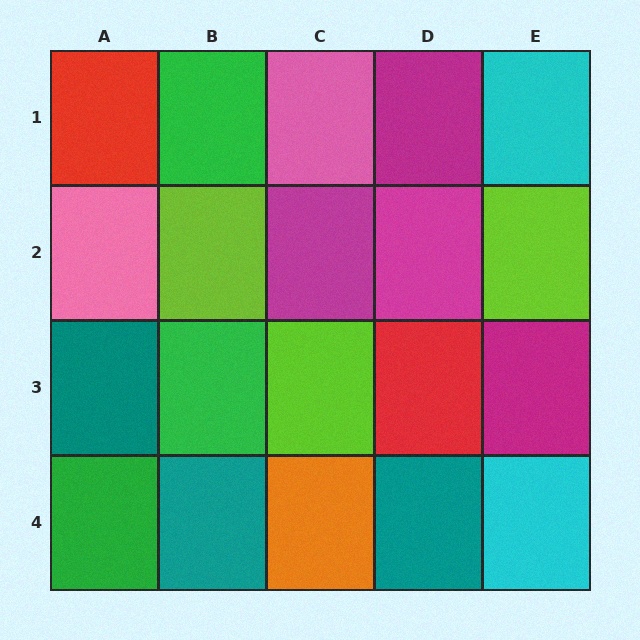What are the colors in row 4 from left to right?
Green, teal, orange, teal, cyan.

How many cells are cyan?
2 cells are cyan.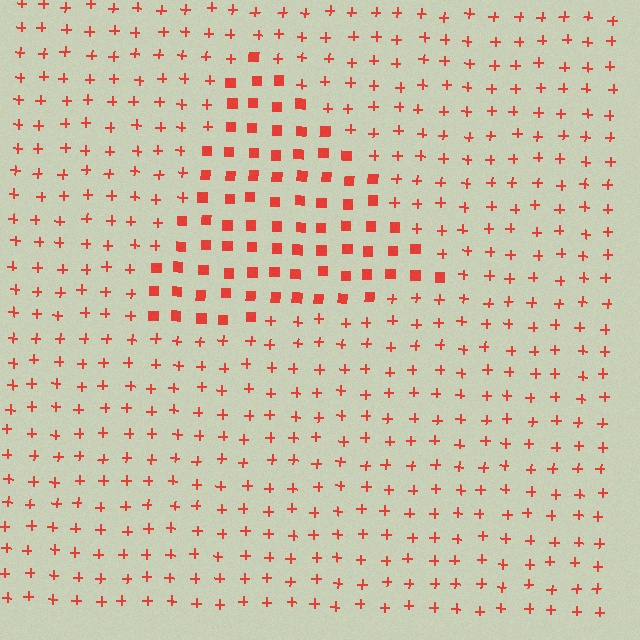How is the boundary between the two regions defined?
The boundary is defined by a change in element shape: squares inside vs. plus signs outside. All elements share the same color and spacing.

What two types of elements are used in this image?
The image uses squares inside the triangle region and plus signs outside it.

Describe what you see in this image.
The image is filled with small red elements arranged in a uniform grid. A triangle-shaped region contains squares, while the surrounding area contains plus signs. The boundary is defined purely by the change in element shape.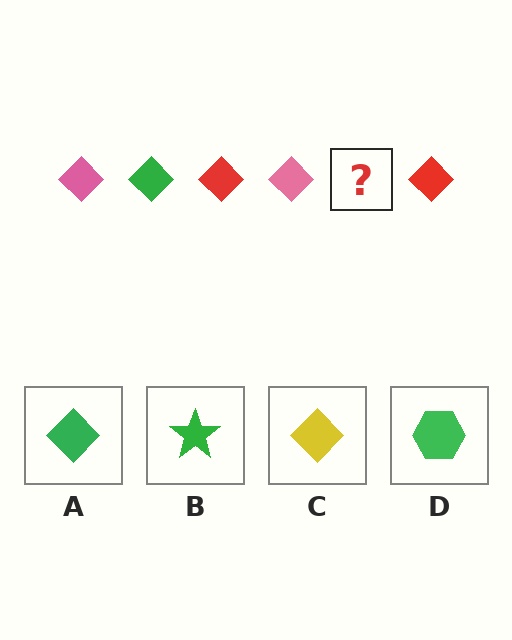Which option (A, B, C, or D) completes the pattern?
A.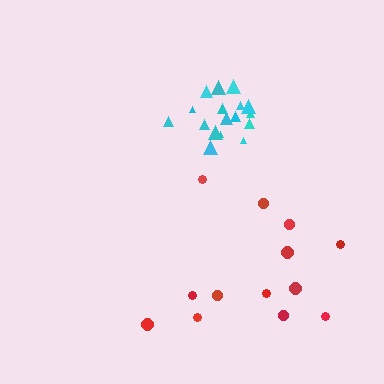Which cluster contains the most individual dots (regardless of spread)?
Cyan (17).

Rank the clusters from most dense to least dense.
cyan, red.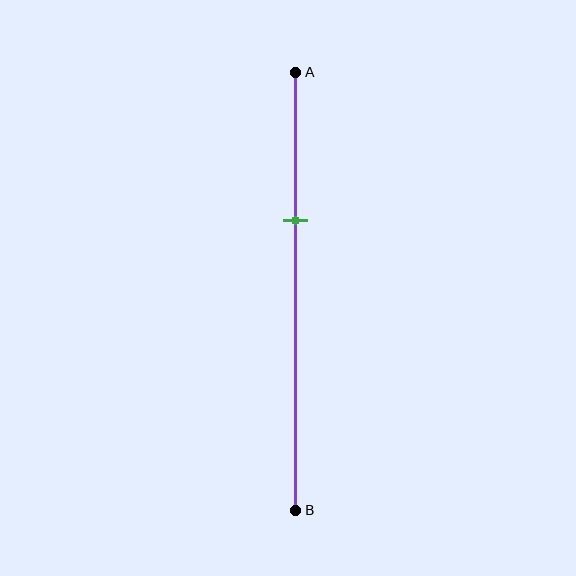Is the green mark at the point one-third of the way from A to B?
Yes, the mark is approximately at the one-third point.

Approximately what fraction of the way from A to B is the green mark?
The green mark is approximately 35% of the way from A to B.